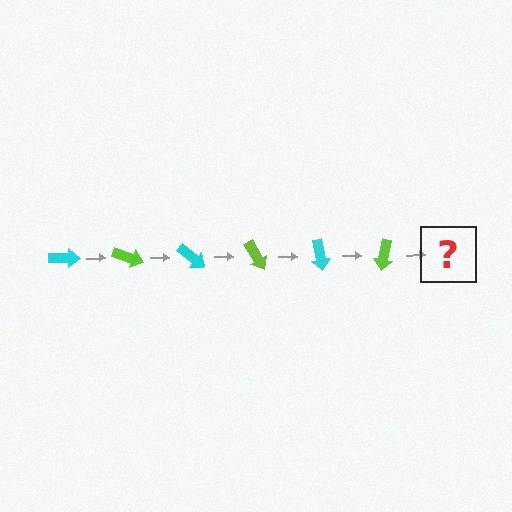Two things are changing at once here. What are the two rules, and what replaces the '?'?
The two rules are that it rotates 20 degrees each step and the color cycles through cyan and lime. The '?' should be a cyan arrow, rotated 120 degrees from the start.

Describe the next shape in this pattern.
It should be a cyan arrow, rotated 120 degrees from the start.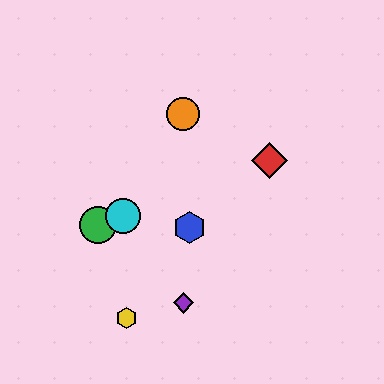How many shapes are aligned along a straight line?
3 shapes (the red diamond, the green circle, the cyan circle) are aligned along a straight line.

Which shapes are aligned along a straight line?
The red diamond, the green circle, the cyan circle are aligned along a straight line.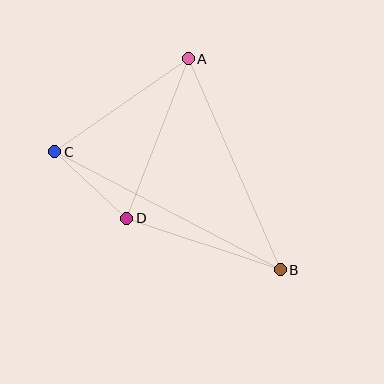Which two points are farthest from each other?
Points B and C are farthest from each other.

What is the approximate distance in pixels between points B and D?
The distance between B and D is approximately 162 pixels.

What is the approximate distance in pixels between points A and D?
The distance between A and D is approximately 171 pixels.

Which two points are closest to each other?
Points C and D are closest to each other.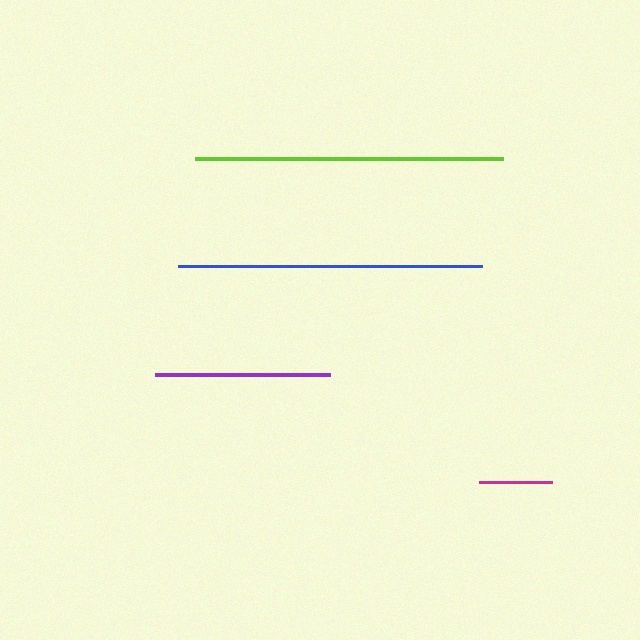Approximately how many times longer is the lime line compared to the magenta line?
The lime line is approximately 4.2 times the length of the magenta line.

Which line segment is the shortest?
The magenta line is the shortest at approximately 73 pixels.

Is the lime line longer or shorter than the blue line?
The lime line is longer than the blue line.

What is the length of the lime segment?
The lime segment is approximately 308 pixels long.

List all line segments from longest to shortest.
From longest to shortest: lime, blue, purple, magenta.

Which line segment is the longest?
The lime line is the longest at approximately 308 pixels.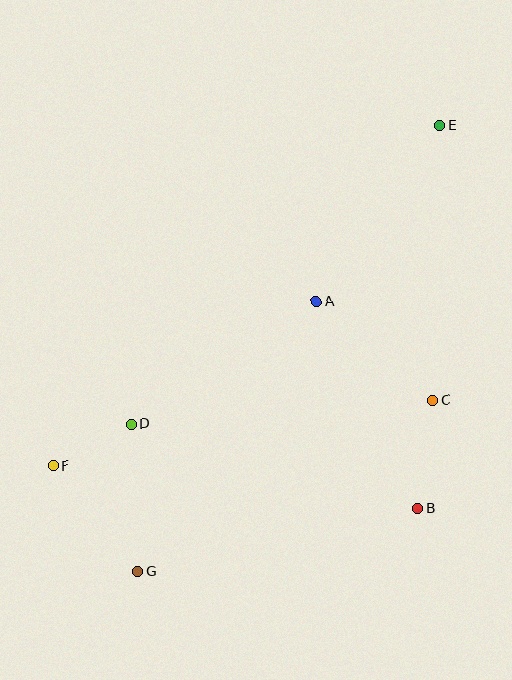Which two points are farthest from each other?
Points E and G are farthest from each other.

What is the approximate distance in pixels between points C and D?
The distance between C and D is approximately 302 pixels.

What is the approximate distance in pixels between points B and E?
The distance between B and E is approximately 383 pixels.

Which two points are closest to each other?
Points D and F are closest to each other.